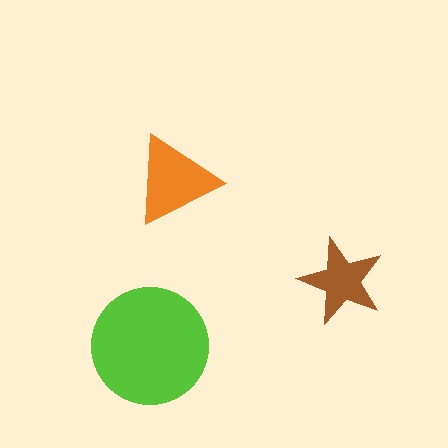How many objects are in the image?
There are 3 objects in the image.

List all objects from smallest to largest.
The brown star, the orange triangle, the lime circle.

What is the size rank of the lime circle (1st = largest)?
1st.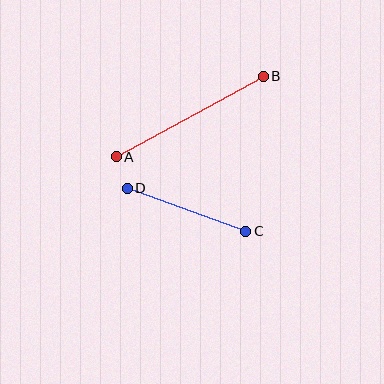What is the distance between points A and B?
The distance is approximately 168 pixels.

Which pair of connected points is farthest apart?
Points A and B are farthest apart.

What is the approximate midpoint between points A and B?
The midpoint is at approximately (190, 117) pixels.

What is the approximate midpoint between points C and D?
The midpoint is at approximately (187, 210) pixels.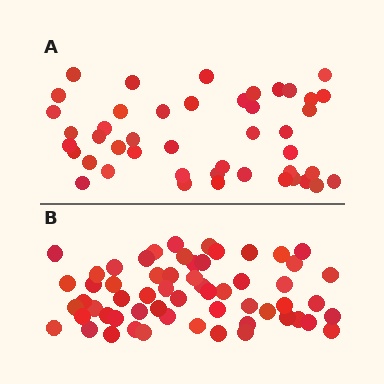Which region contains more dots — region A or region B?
Region B (the bottom region) has more dots.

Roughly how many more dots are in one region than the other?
Region B has approximately 15 more dots than region A.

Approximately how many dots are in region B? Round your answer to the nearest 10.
About 60 dots. (The exact count is 59, which rounds to 60.)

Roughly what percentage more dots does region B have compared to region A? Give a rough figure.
About 30% more.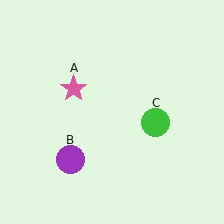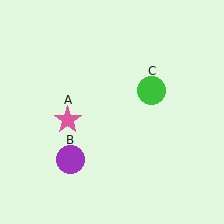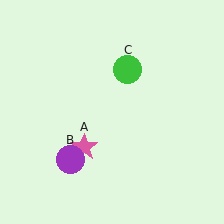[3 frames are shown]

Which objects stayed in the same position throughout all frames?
Purple circle (object B) remained stationary.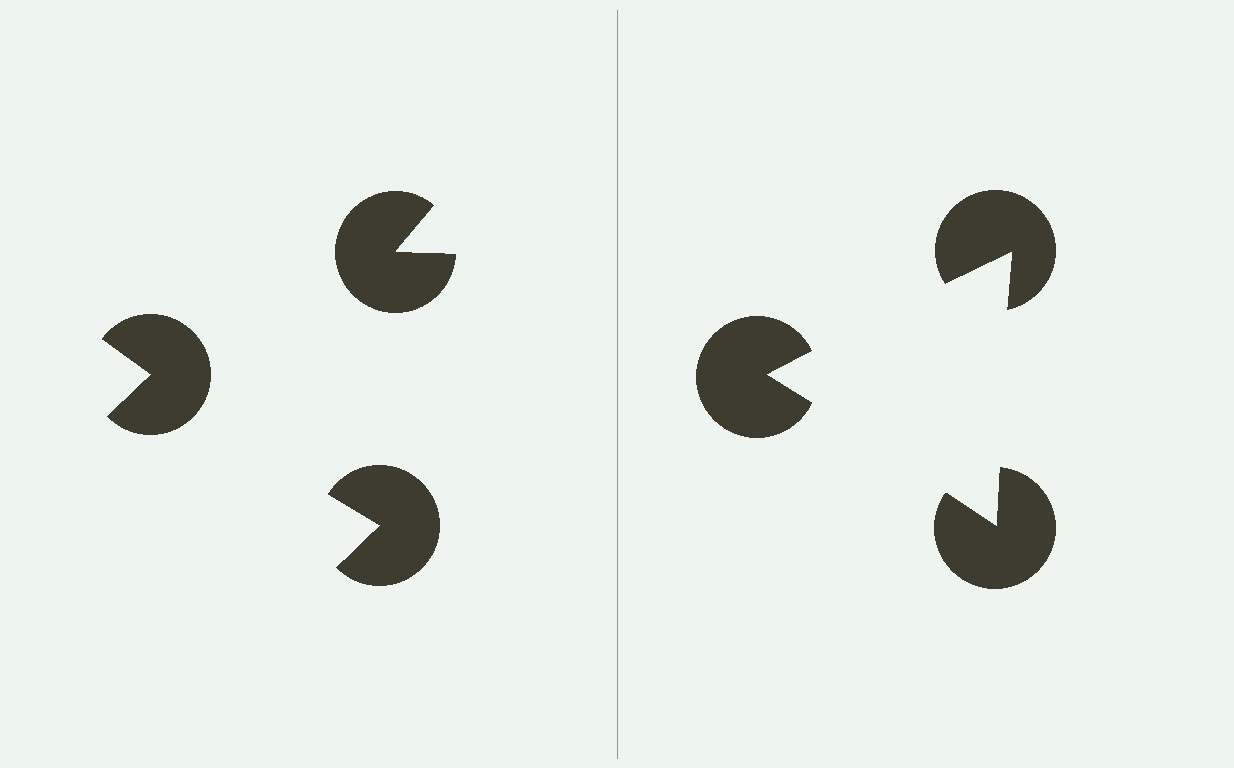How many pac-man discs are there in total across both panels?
6 — 3 on each side.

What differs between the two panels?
The pac-man discs are positioned identically on both sides; only the wedge orientations differ. On the right they align to a triangle; on the left they are misaligned.